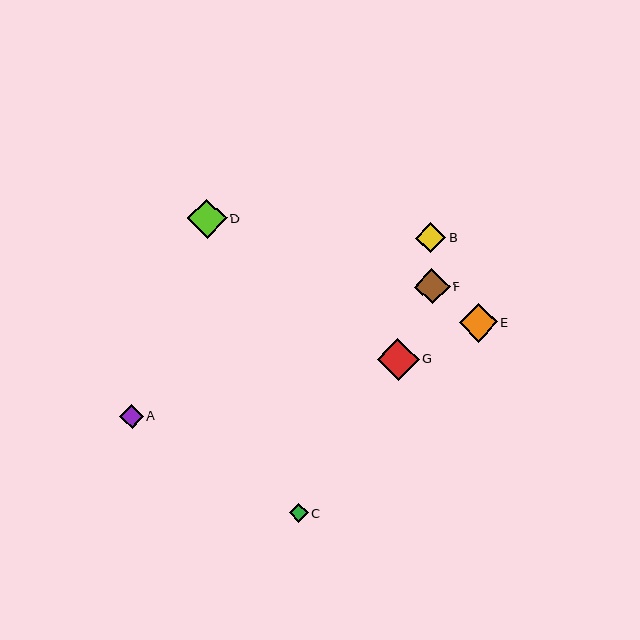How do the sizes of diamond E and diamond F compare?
Diamond E and diamond F are approximately the same size.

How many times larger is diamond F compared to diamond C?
Diamond F is approximately 1.8 times the size of diamond C.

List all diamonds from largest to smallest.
From largest to smallest: G, D, E, F, B, A, C.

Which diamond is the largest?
Diamond G is the largest with a size of approximately 42 pixels.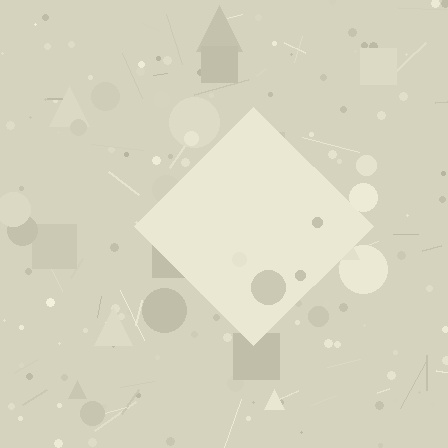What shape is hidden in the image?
A diamond is hidden in the image.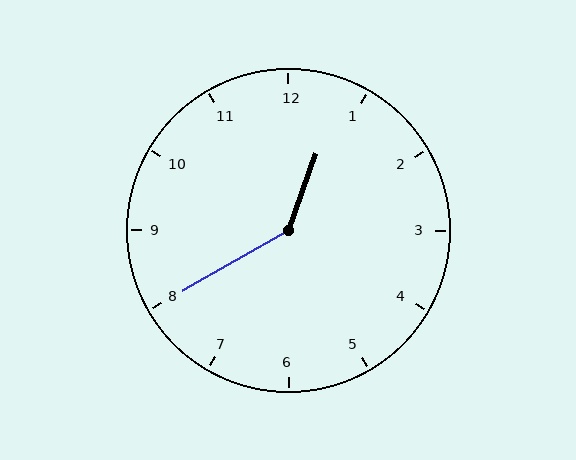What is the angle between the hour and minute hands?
Approximately 140 degrees.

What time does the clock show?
12:40.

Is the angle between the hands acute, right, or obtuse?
It is obtuse.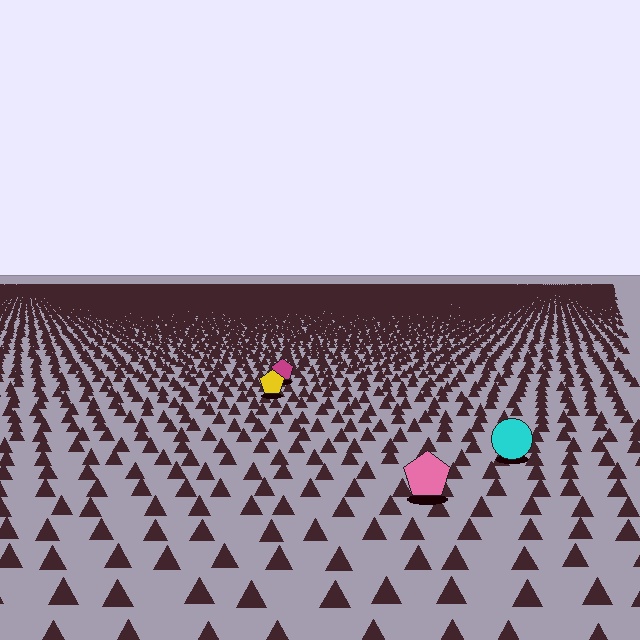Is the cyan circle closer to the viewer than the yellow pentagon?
Yes. The cyan circle is closer — you can tell from the texture gradient: the ground texture is coarser near it.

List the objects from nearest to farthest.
From nearest to farthest: the pink pentagon, the cyan circle, the yellow pentagon, the magenta pentagon.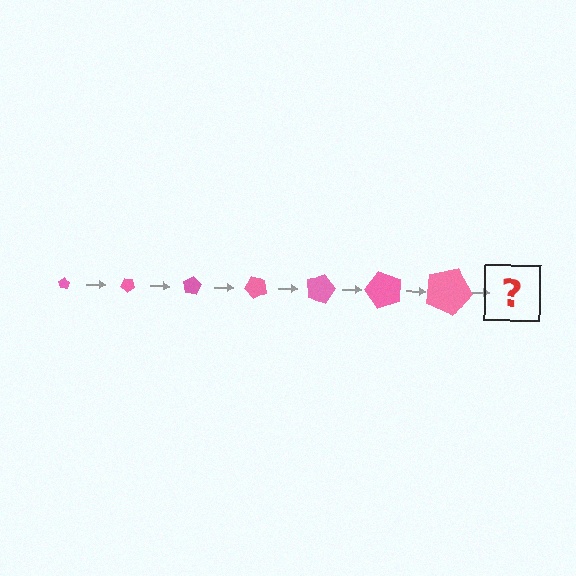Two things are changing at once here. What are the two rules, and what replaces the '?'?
The two rules are that the pentagon grows larger each step and it rotates 40 degrees each step. The '?' should be a pentagon, larger than the previous one and rotated 280 degrees from the start.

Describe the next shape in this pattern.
It should be a pentagon, larger than the previous one and rotated 280 degrees from the start.